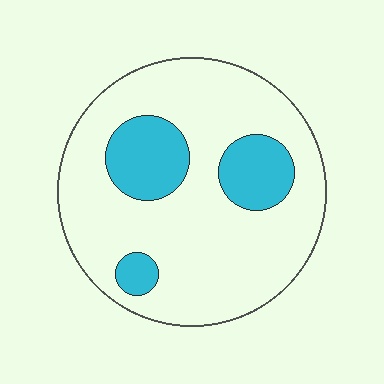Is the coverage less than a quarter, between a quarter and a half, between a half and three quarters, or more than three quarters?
Less than a quarter.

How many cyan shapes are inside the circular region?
3.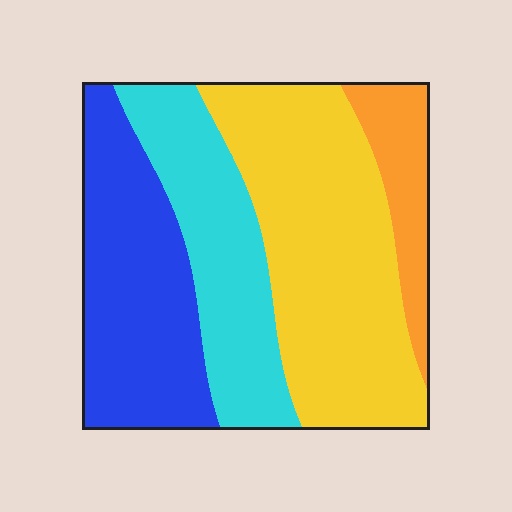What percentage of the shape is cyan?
Cyan takes up about one quarter (1/4) of the shape.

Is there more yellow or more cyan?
Yellow.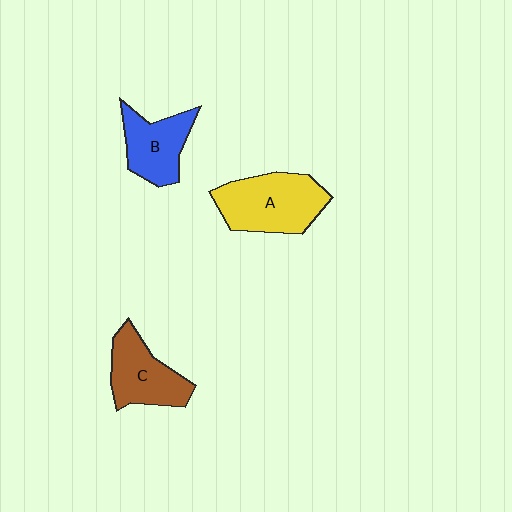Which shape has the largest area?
Shape A (yellow).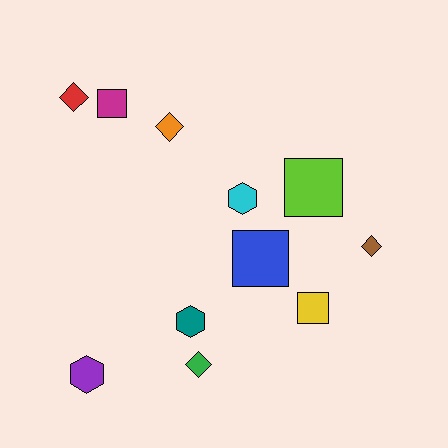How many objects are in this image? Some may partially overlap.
There are 11 objects.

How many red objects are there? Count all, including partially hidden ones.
There is 1 red object.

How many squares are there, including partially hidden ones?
There are 4 squares.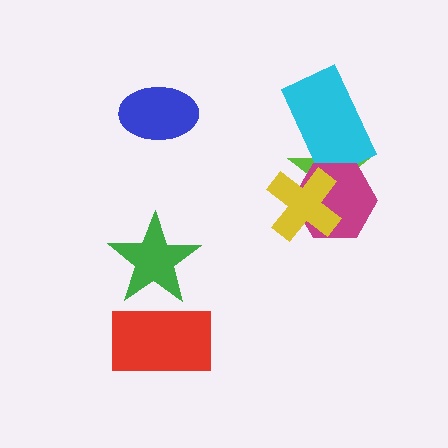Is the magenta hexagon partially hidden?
Yes, it is partially covered by another shape.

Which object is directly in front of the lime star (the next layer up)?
The cyan rectangle is directly in front of the lime star.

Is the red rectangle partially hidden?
No, no other shape covers it.